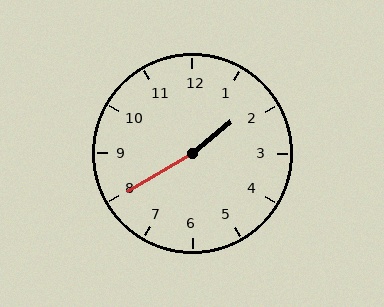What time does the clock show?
1:40.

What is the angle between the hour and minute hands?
Approximately 170 degrees.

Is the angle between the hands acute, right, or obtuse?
It is obtuse.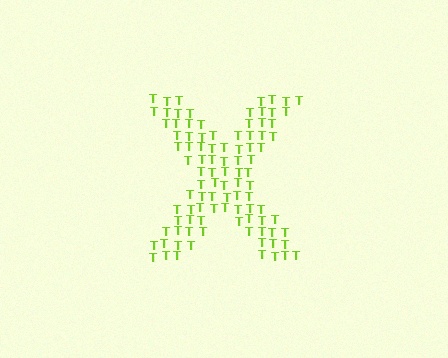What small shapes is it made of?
It is made of small letter T's.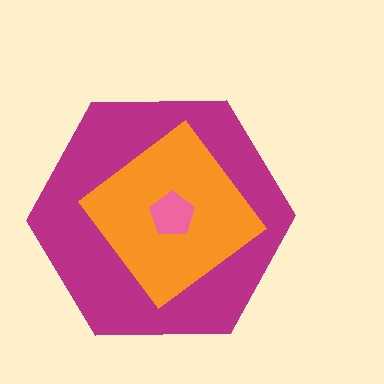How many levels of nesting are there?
3.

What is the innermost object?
The pink pentagon.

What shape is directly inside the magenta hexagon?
The orange diamond.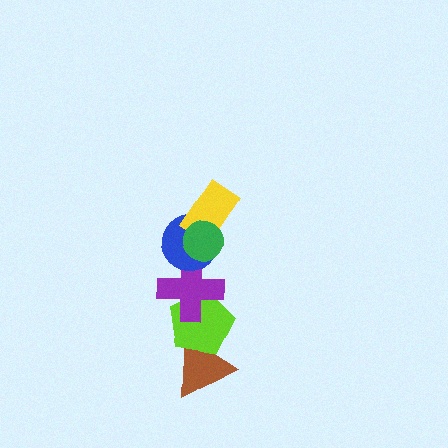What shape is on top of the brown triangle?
The lime pentagon is on top of the brown triangle.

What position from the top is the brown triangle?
The brown triangle is 6th from the top.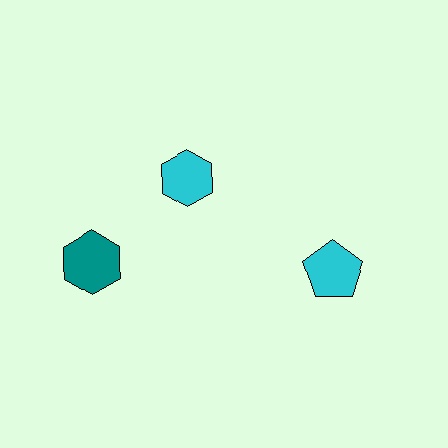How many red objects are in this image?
There are no red objects.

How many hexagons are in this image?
There are 2 hexagons.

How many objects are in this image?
There are 3 objects.